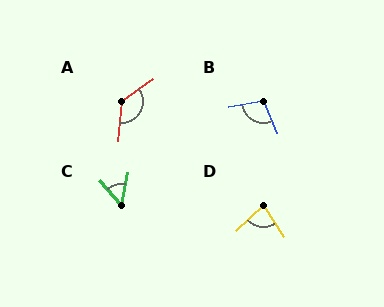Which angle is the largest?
A, at approximately 130 degrees.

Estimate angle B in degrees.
Approximately 104 degrees.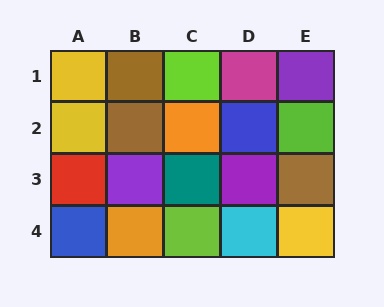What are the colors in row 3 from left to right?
Red, purple, teal, purple, brown.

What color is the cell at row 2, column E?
Lime.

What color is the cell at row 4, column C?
Lime.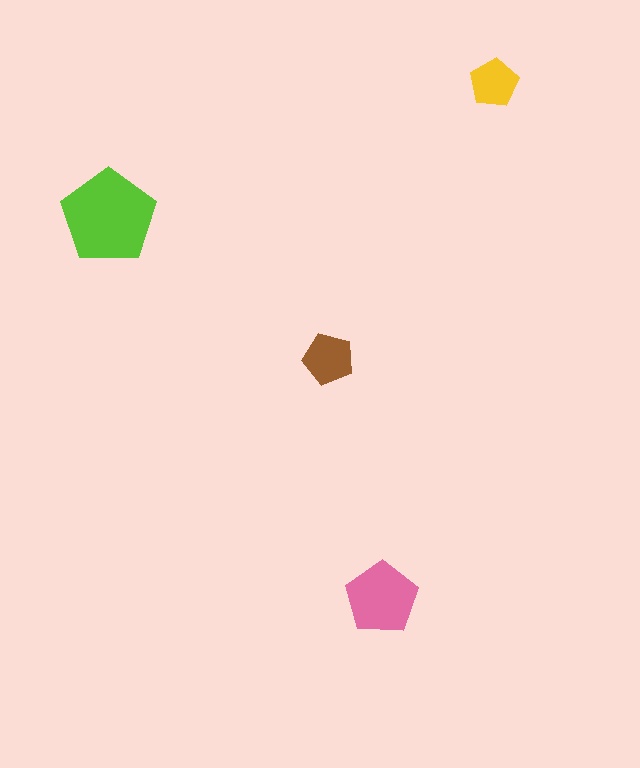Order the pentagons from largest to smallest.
the lime one, the pink one, the brown one, the yellow one.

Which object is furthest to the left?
The lime pentagon is leftmost.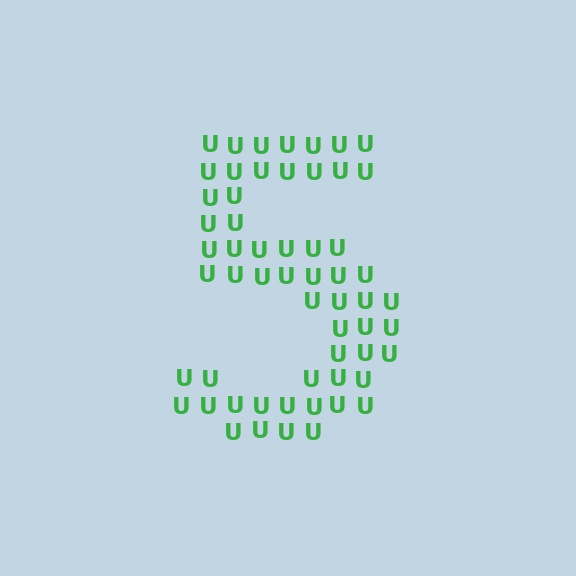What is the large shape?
The large shape is the digit 5.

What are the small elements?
The small elements are letter U's.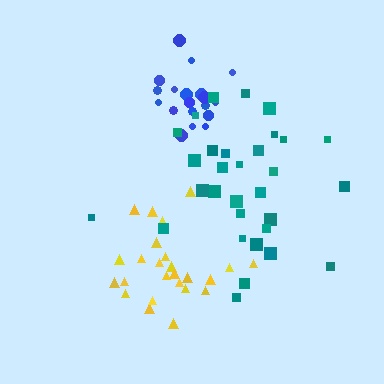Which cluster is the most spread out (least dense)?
Teal.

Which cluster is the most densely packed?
Blue.